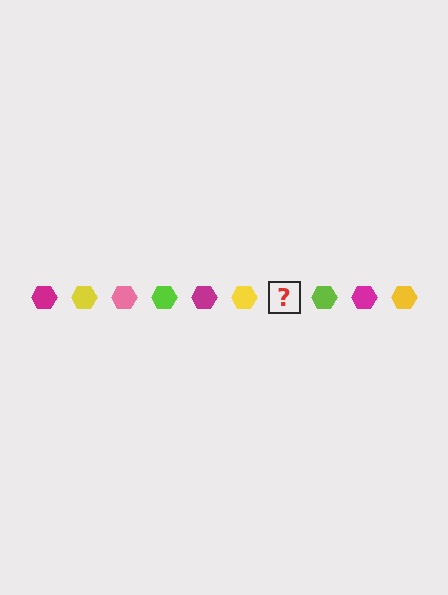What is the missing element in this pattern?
The missing element is a pink hexagon.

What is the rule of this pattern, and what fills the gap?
The rule is that the pattern cycles through magenta, yellow, pink, lime hexagons. The gap should be filled with a pink hexagon.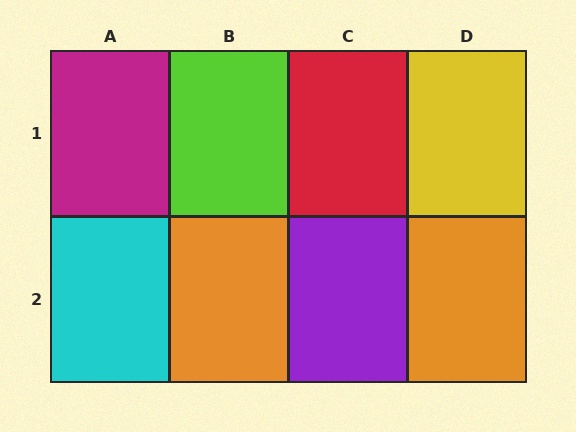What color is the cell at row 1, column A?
Magenta.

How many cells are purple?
1 cell is purple.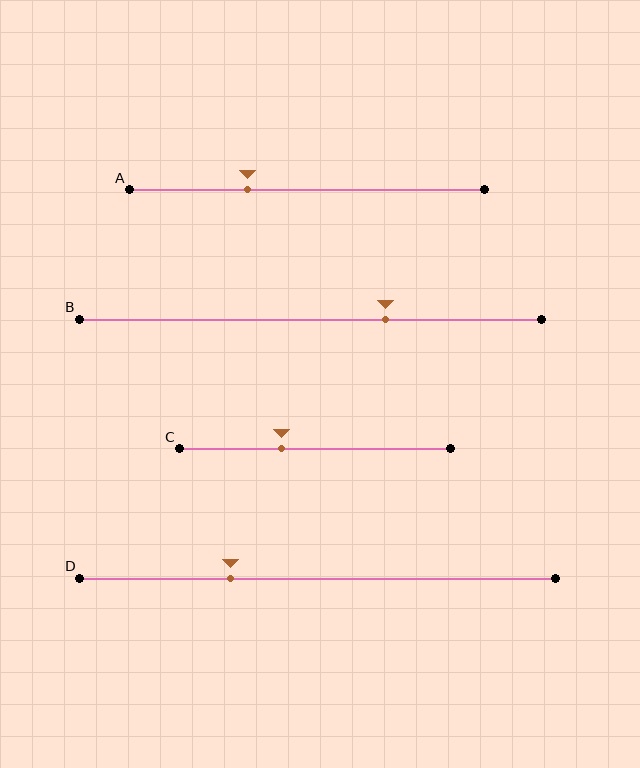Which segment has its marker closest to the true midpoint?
Segment C has its marker closest to the true midpoint.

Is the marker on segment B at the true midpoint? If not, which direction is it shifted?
No, the marker on segment B is shifted to the right by about 16% of the segment length.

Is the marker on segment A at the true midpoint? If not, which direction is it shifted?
No, the marker on segment A is shifted to the left by about 17% of the segment length.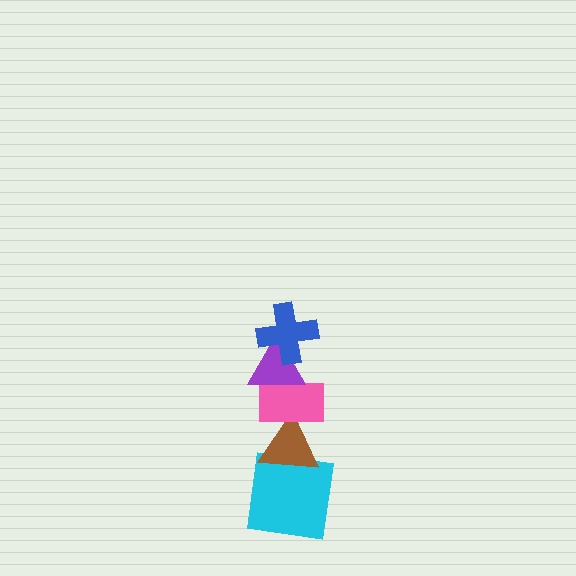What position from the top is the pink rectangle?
The pink rectangle is 3rd from the top.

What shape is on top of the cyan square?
The brown triangle is on top of the cyan square.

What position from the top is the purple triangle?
The purple triangle is 2nd from the top.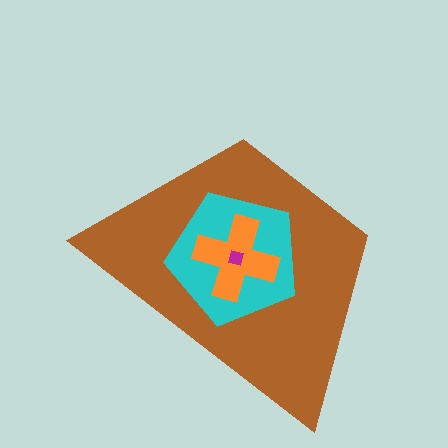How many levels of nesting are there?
4.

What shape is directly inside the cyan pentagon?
The orange cross.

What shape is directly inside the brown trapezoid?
The cyan pentagon.